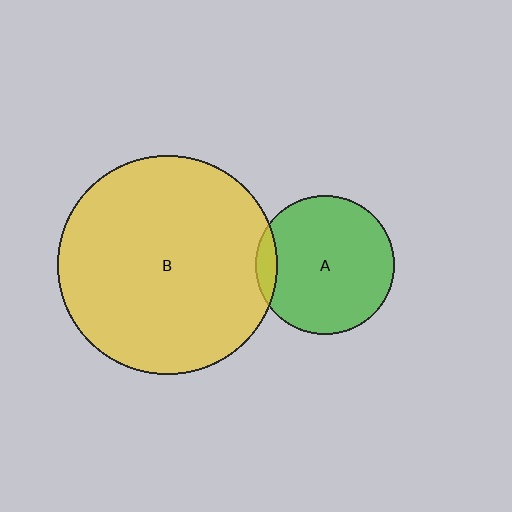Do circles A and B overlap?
Yes.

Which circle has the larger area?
Circle B (yellow).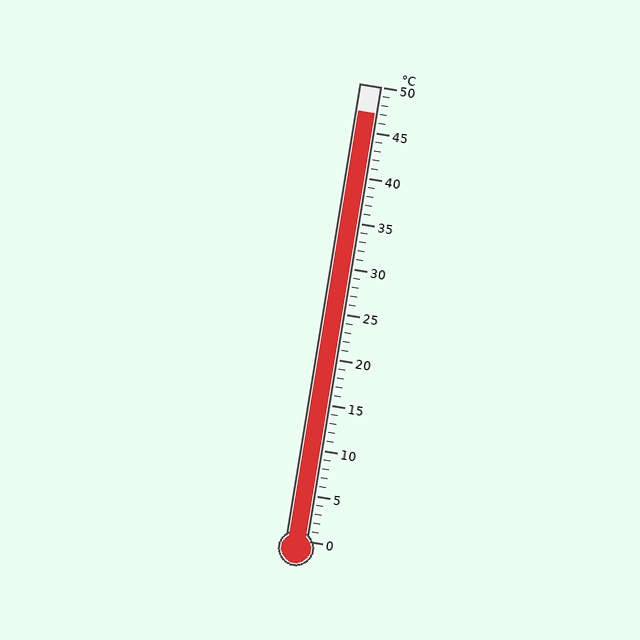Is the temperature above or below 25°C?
The temperature is above 25°C.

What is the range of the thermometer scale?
The thermometer scale ranges from 0°C to 50°C.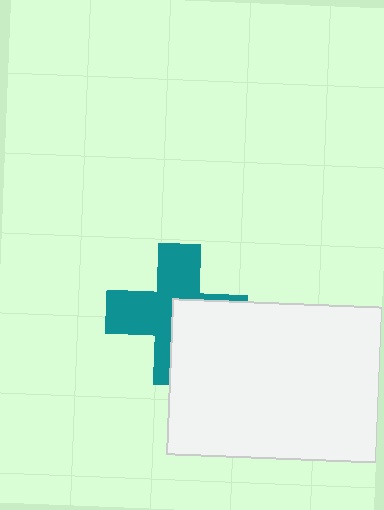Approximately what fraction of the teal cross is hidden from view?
Roughly 40% of the teal cross is hidden behind the white rectangle.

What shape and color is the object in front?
The object in front is a white rectangle.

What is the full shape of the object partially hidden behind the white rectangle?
The partially hidden object is a teal cross.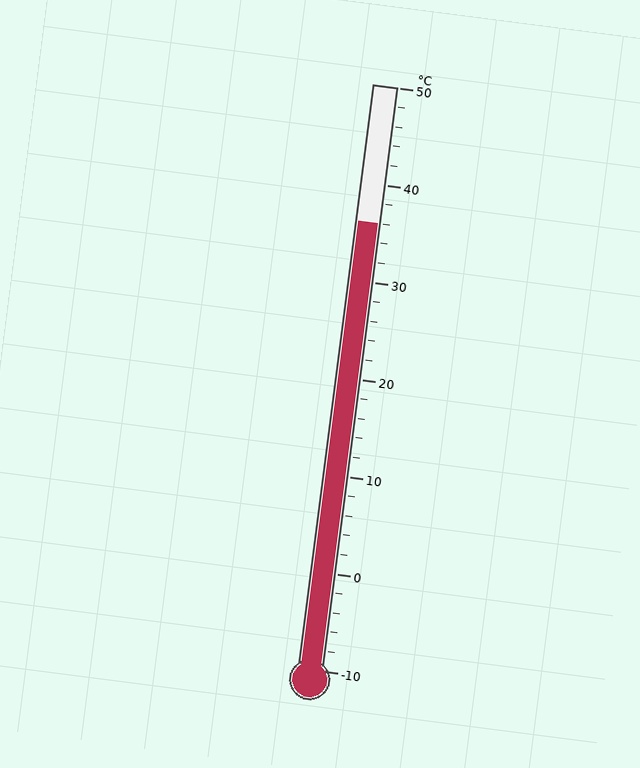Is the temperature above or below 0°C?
The temperature is above 0°C.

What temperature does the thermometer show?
The thermometer shows approximately 36°C.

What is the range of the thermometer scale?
The thermometer scale ranges from -10°C to 50°C.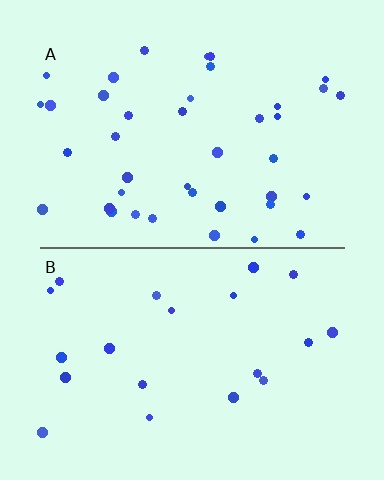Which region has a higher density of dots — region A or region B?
A (the top).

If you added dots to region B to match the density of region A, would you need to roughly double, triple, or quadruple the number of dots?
Approximately double.